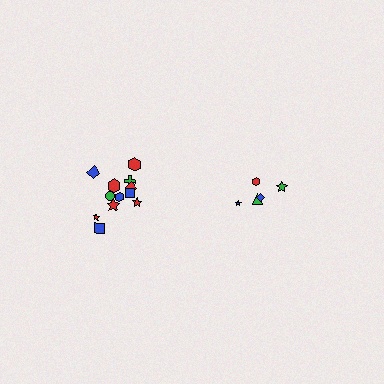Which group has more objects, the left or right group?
The left group.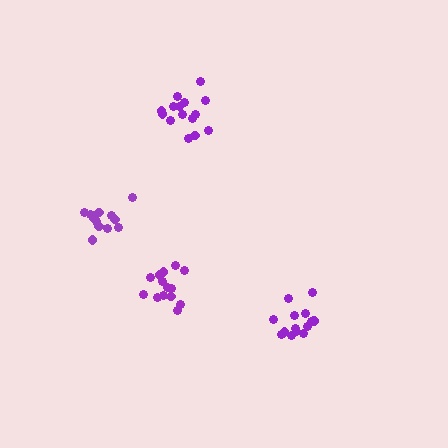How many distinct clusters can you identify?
There are 4 distinct clusters.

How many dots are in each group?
Group 1: 12 dots, Group 2: 14 dots, Group 3: 15 dots, Group 4: 14 dots (55 total).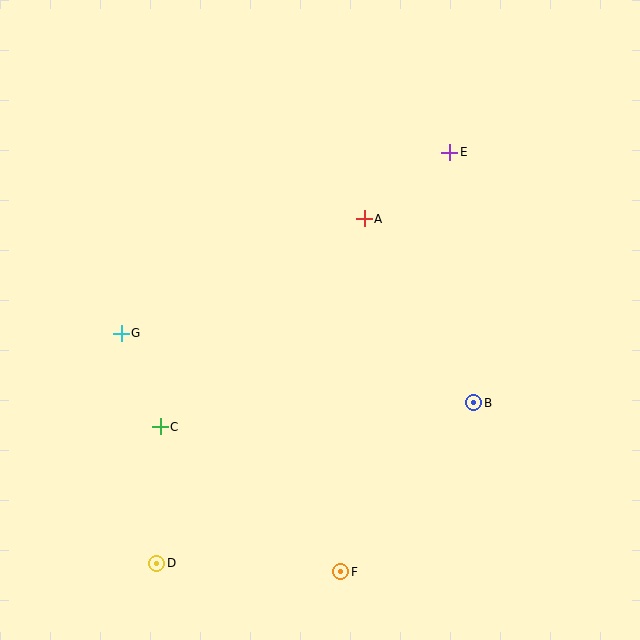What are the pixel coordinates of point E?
Point E is at (450, 152).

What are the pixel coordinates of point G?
Point G is at (121, 333).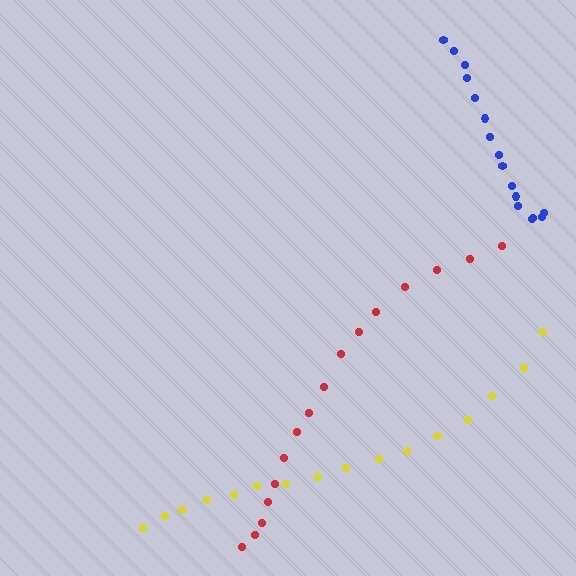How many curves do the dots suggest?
There are 3 distinct paths.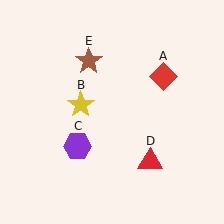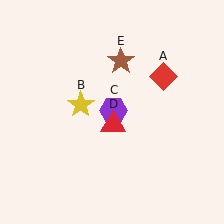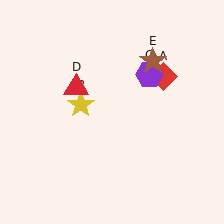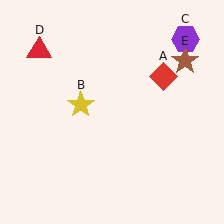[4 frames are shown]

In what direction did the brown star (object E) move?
The brown star (object E) moved right.